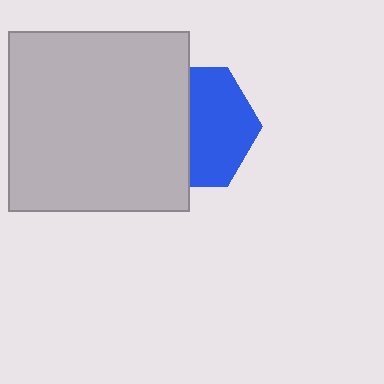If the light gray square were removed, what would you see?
You would see the complete blue hexagon.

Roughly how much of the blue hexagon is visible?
About half of it is visible (roughly 54%).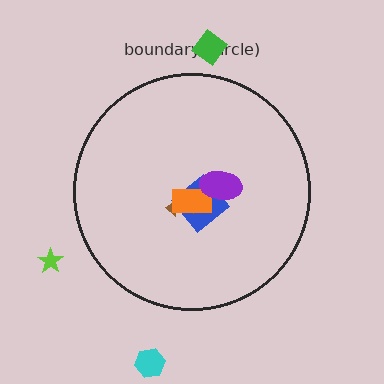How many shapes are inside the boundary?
4 inside, 3 outside.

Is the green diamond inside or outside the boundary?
Outside.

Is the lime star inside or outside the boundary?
Outside.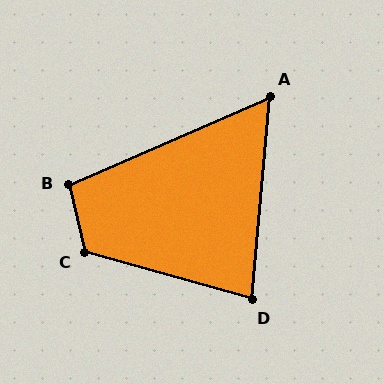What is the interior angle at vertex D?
Approximately 79 degrees (acute).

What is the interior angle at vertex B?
Approximately 101 degrees (obtuse).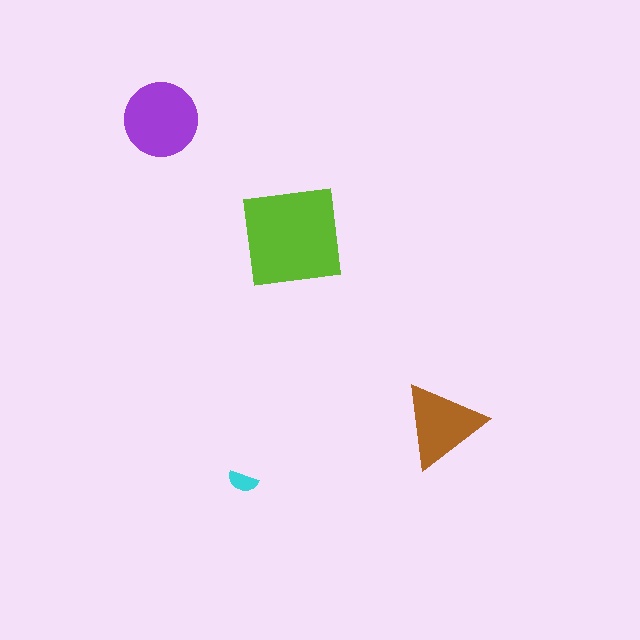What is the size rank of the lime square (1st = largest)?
1st.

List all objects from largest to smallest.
The lime square, the purple circle, the brown triangle, the cyan semicircle.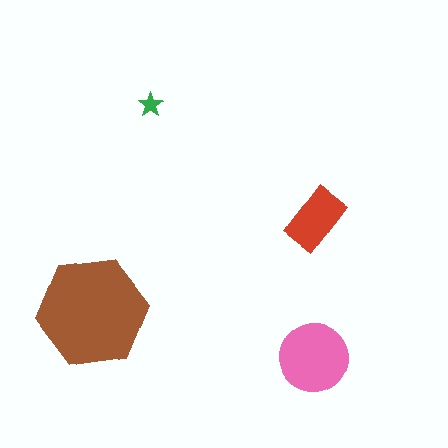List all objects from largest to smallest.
The brown hexagon, the pink circle, the red rectangle, the green star.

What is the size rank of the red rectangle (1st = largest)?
3rd.